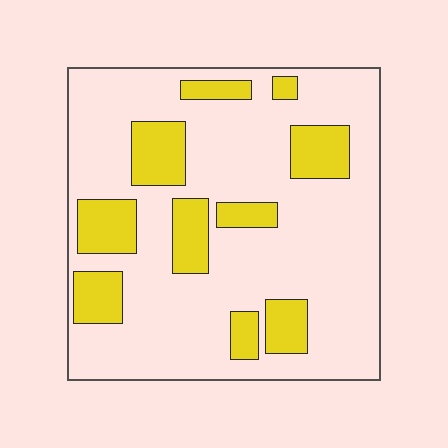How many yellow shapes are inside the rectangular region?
10.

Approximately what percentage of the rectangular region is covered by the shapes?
Approximately 25%.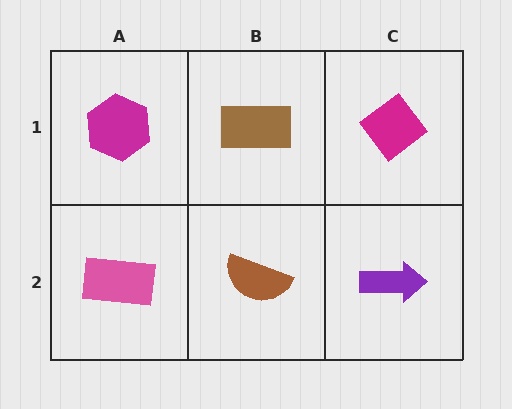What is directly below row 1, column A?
A pink rectangle.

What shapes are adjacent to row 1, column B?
A brown semicircle (row 2, column B), a magenta hexagon (row 1, column A), a magenta diamond (row 1, column C).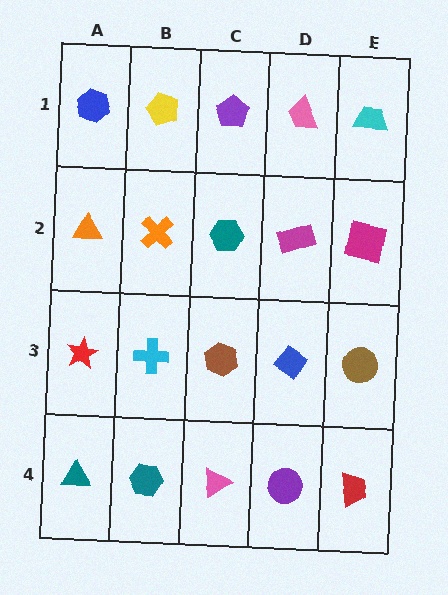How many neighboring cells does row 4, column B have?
3.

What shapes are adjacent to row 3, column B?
An orange cross (row 2, column B), a teal hexagon (row 4, column B), a red star (row 3, column A), a brown hexagon (row 3, column C).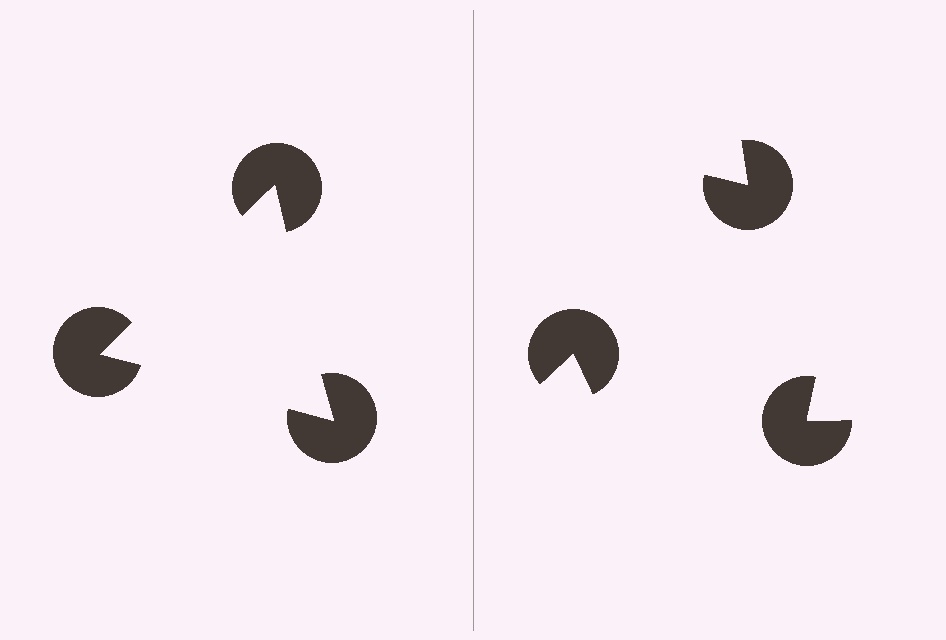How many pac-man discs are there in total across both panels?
6 — 3 on each side.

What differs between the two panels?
The pac-man discs are positioned identically on both sides; only the wedge orientations differ. On the left they align to a triangle; on the right they are misaligned.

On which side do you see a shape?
An illusory triangle appears on the left side. On the right side the wedge cuts are rotated, so no coherent shape forms.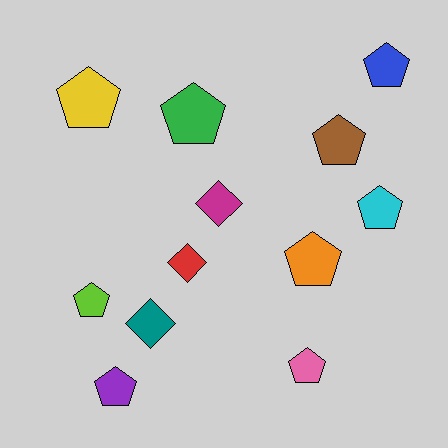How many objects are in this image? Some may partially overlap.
There are 12 objects.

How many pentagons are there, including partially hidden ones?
There are 9 pentagons.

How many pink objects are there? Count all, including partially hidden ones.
There is 1 pink object.